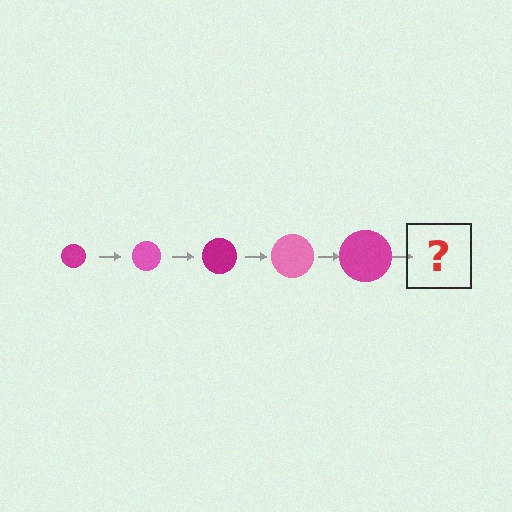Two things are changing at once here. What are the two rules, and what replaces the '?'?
The two rules are that the circle grows larger each step and the color cycles through magenta and pink. The '?' should be a pink circle, larger than the previous one.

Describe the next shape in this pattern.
It should be a pink circle, larger than the previous one.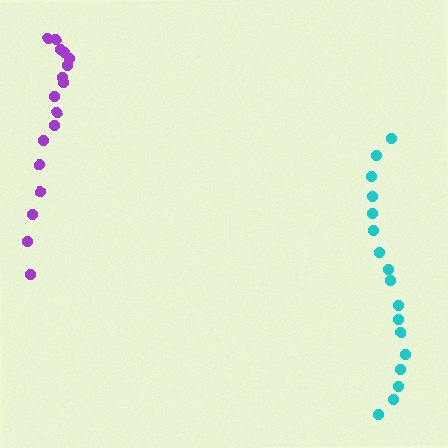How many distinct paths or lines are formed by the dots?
There are 2 distinct paths.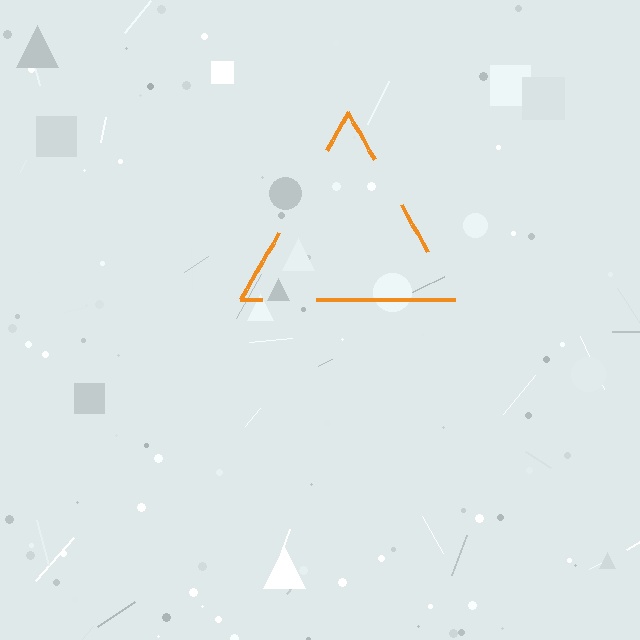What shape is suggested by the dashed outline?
The dashed outline suggests a triangle.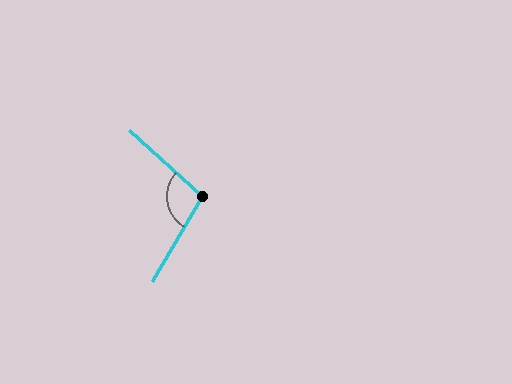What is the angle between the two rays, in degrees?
Approximately 101 degrees.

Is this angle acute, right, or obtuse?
It is obtuse.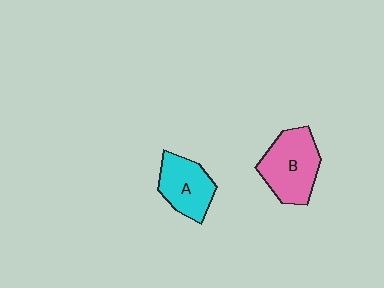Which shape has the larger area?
Shape B (pink).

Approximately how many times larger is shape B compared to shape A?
Approximately 1.3 times.